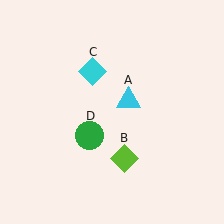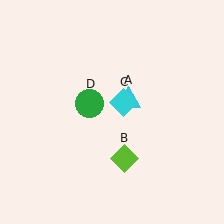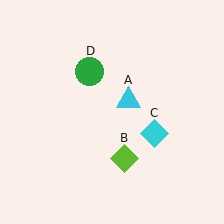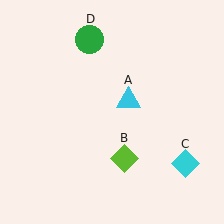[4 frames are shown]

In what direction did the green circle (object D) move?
The green circle (object D) moved up.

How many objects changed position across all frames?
2 objects changed position: cyan diamond (object C), green circle (object D).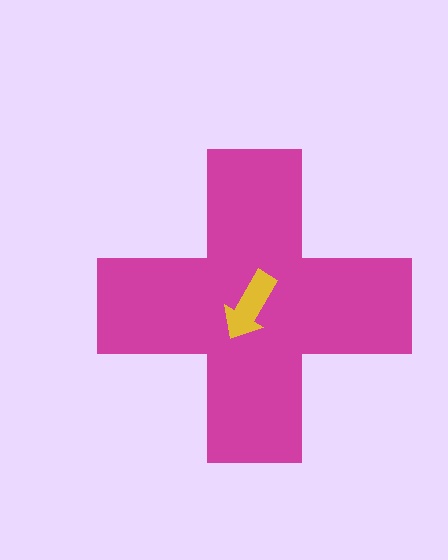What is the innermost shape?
The yellow arrow.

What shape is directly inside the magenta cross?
The yellow arrow.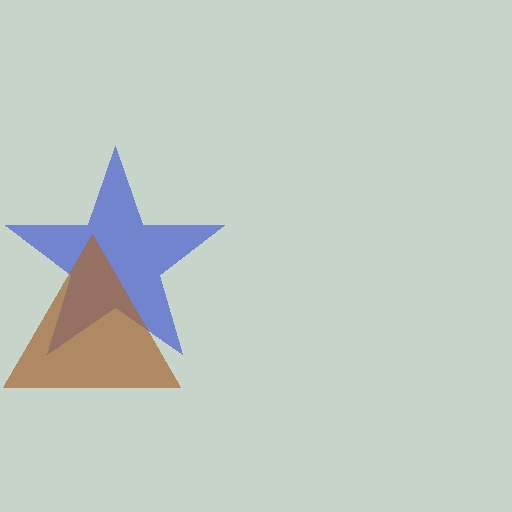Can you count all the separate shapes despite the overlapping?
Yes, there are 2 separate shapes.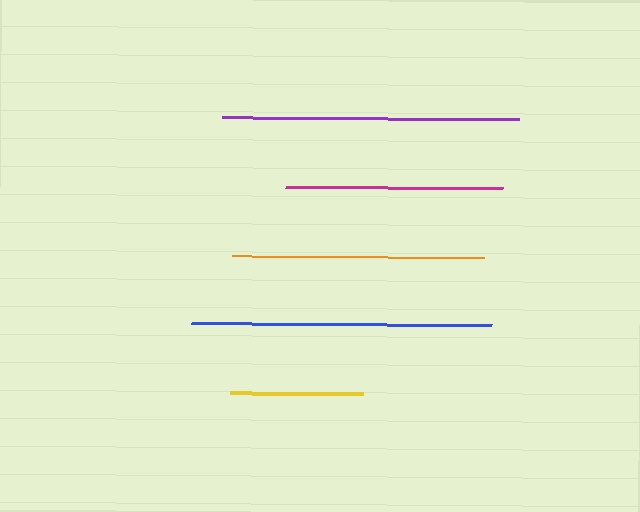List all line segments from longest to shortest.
From longest to shortest: blue, purple, orange, magenta, yellow.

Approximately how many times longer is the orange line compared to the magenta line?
The orange line is approximately 1.2 times the length of the magenta line.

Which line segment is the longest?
The blue line is the longest at approximately 300 pixels.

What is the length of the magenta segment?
The magenta segment is approximately 216 pixels long.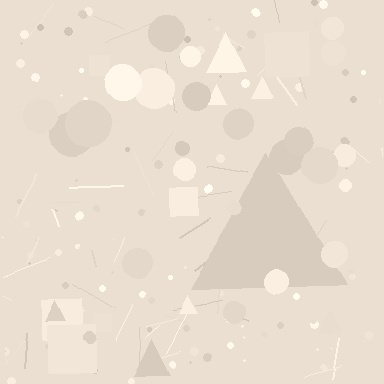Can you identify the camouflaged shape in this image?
The camouflaged shape is a triangle.